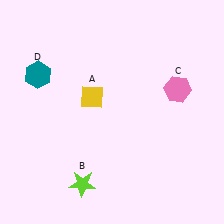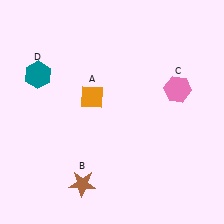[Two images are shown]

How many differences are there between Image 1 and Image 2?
There are 2 differences between the two images.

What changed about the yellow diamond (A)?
In Image 1, A is yellow. In Image 2, it changed to orange.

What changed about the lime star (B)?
In Image 1, B is lime. In Image 2, it changed to brown.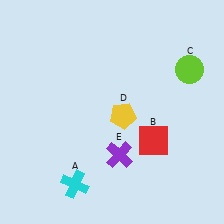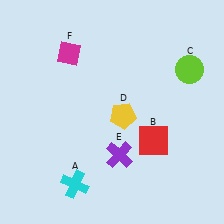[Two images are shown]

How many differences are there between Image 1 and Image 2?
There is 1 difference between the two images.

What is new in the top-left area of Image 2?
A magenta diamond (F) was added in the top-left area of Image 2.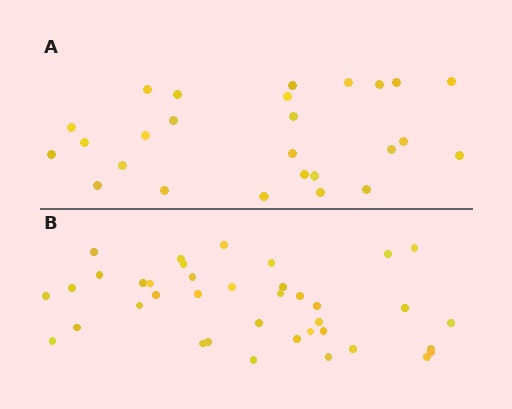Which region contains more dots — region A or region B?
Region B (the bottom region) has more dots.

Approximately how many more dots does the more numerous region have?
Region B has roughly 12 or so more dots than region A.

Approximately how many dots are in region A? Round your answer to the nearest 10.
About 30 dots. (The exact count is 26, which rounds to 30.)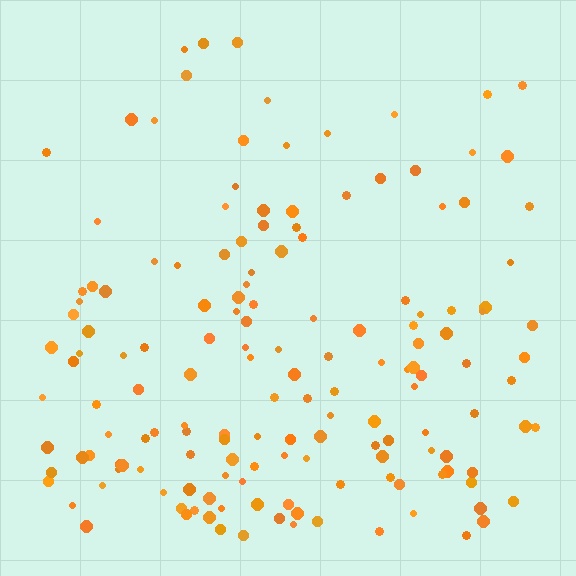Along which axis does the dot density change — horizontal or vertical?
Vertical.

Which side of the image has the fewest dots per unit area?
The top.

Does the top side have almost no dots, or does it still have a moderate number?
Still a moderate number, just noticeably fewer than the bottom.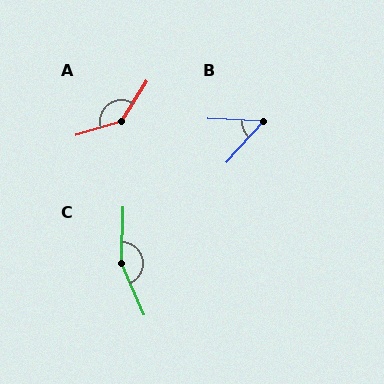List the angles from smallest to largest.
B (51°), A (139°), C (155°).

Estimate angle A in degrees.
Approximately 139 degrees.